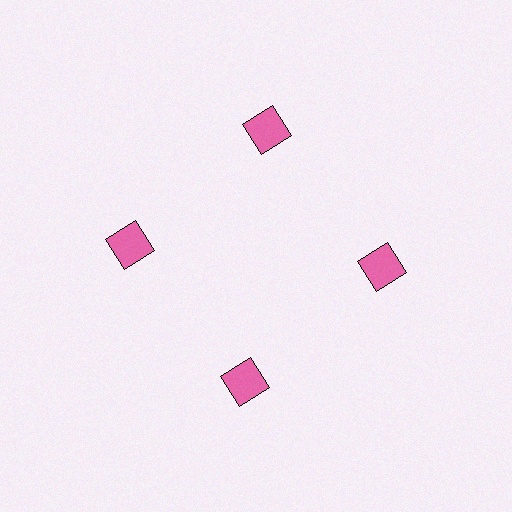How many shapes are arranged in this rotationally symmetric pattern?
There are 4 shapes, arranged in 4 groups of 1.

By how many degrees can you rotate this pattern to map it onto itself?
The pattern maps onto itself every 90 degrees of rotation.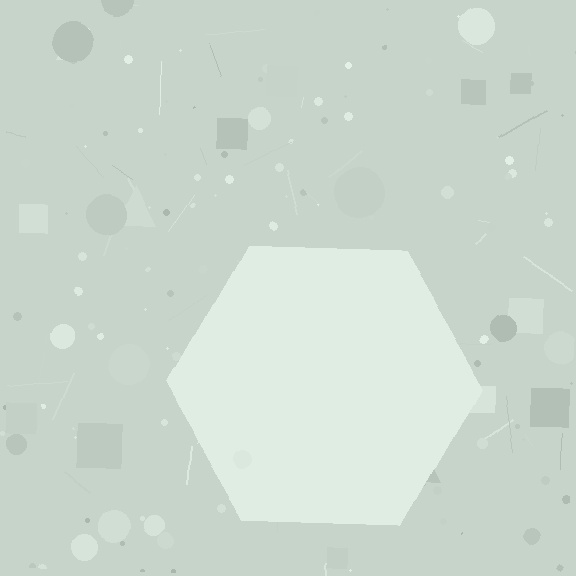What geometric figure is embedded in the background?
A hexagon is embedded in the background.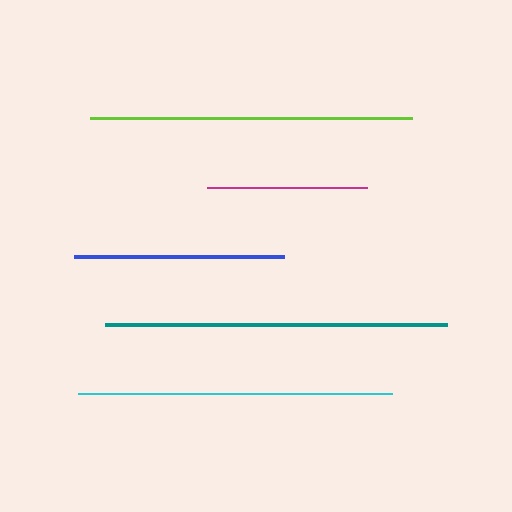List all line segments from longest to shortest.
From longest to shortest: teal, lime, cyan, blue, magenta.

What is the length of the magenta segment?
The magenta segment is approximately 160 pixels long.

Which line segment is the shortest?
The magenta line is the shortest at approximately 160 pixels.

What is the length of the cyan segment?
The cyan segment is approximately 314 pixels long.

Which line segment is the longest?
The teal line is the longest at approximately 342 pixels.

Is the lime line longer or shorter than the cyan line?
The lime line is longer than the cyan line.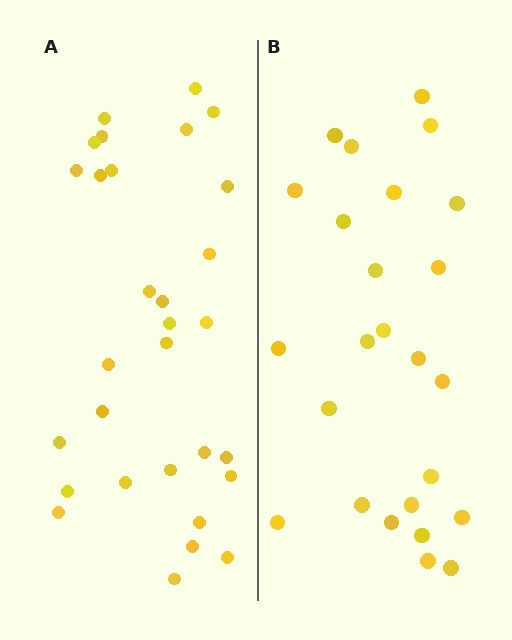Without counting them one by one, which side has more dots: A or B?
Region A (the left region) has more dots.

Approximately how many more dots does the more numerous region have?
Region A has about 5 more dots than region B.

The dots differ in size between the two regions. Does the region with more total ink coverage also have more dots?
No. Region B has more total ink coverage because its dots are larger, but region A actually contains more individual dots. Total area can be misleading — the number of items is what matters here.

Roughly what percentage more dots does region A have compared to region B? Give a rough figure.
About 20% more.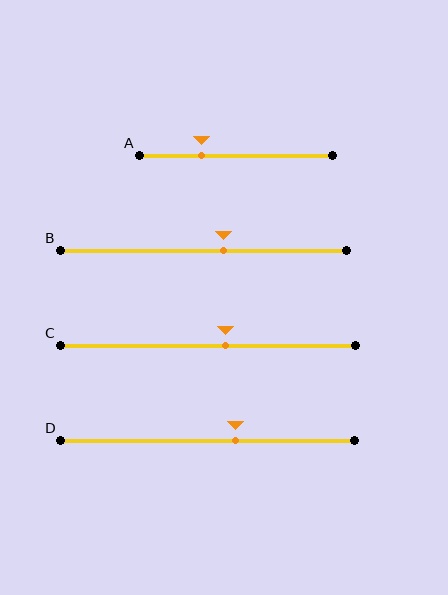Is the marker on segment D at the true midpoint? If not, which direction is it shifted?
No, the marker on segment D is shifted to the right by about 10% of the segment length.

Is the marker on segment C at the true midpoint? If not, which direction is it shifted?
No, the marker on segment C is shifted to the right by about 6% of the segment length.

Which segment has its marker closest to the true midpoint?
Segment C has its marker closest to the true midpoint.